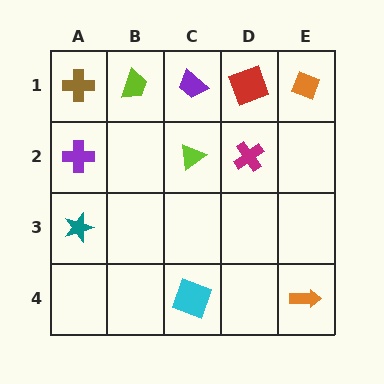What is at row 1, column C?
A purple trapezoid.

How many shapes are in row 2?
3 shapes.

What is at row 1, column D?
A red square.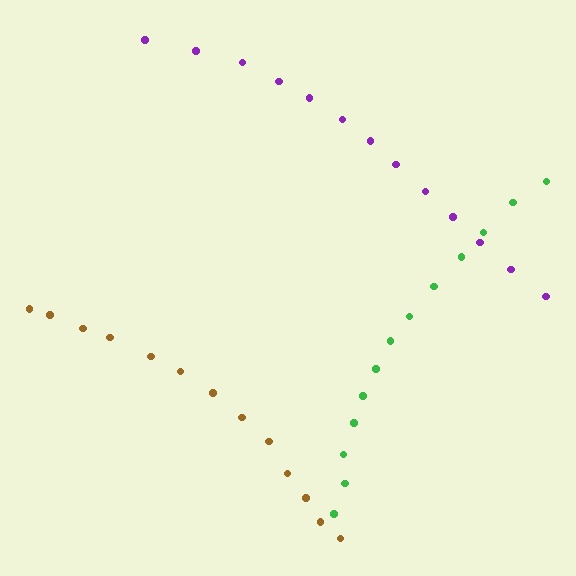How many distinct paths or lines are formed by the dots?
There are 3 distinct paths.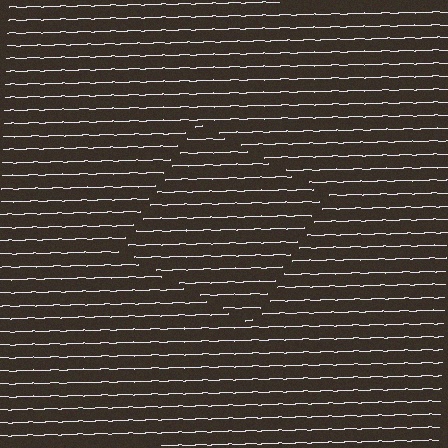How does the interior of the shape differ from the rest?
The interior of the shape contains the same grating, shifted by half a period — the contour is defined by the phase discontinuity where line-ends from the inner and outer gratings abut.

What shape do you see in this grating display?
An illusory square. The interior of the shape contains the same grating, shifted by half a period — the contour is defined by the phase discontinuity where line-ends from the inner and outer gratings abut.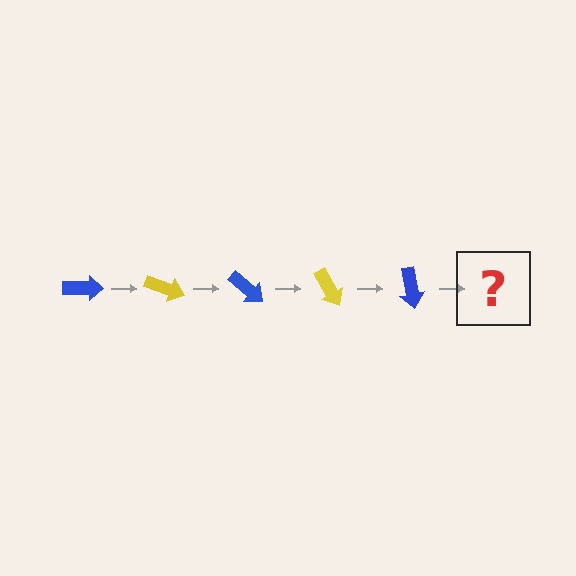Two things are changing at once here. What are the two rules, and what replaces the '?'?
The two rules are that it rotates 20 degrees each step and the color cycles through blue and yellow. The '?' should be a yellow arrow, rotated 100 degrees from the start.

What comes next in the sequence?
The next element should be a yellow arrow, rotated 100 degrees from the start.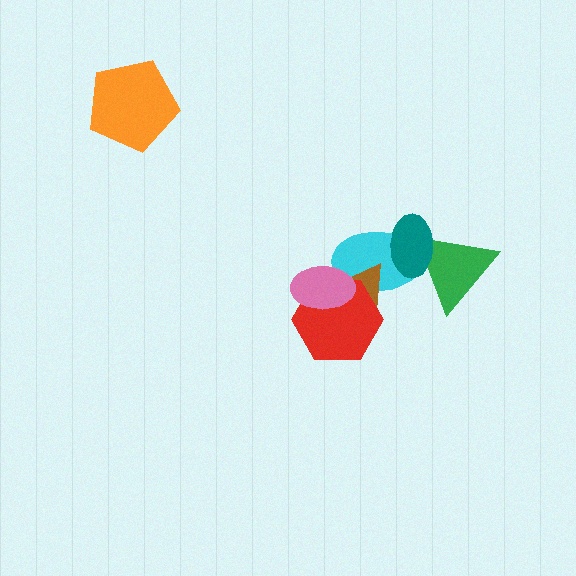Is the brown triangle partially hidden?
Yes, it is partially covered by another shape.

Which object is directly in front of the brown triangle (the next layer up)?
The red hexagon is directly in front of the brown triangle.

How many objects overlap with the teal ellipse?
2 objects overlap with the teal ellipse.